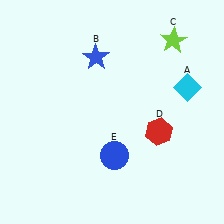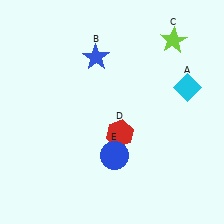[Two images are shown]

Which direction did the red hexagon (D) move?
The red hexagon (D) moved left.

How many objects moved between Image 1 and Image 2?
1 object moved between the two images.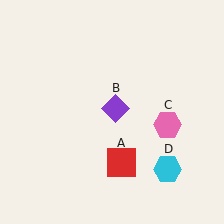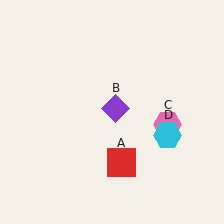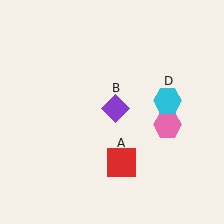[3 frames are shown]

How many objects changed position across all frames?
1 object changed position: cyan hexagon (object D).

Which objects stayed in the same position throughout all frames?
Red square (object A) and purple diamond (object B) and pink hexagon (object C) remained stationary.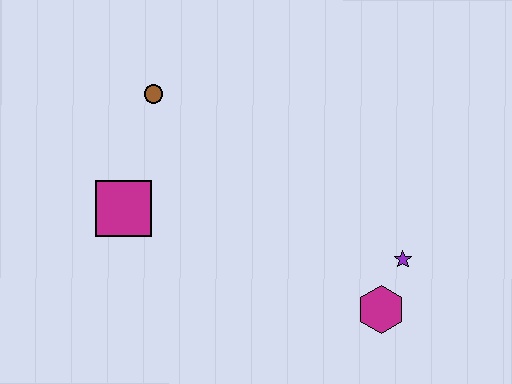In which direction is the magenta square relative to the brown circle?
The magenta square is below the brown circle.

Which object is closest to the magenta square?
The brown circle is closest to the magenta square.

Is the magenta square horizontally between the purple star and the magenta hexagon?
No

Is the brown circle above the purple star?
Yes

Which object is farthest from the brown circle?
The magenta hexagon is farthest from the brown circle.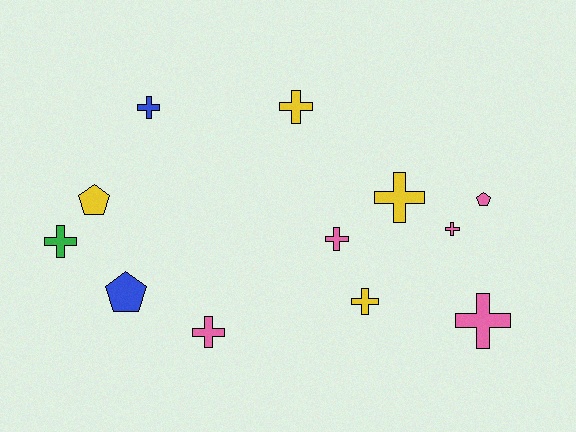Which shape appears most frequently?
Cross, with 9 objects.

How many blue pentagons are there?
There is 1 blue pentagon.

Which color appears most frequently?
Pink, with 5 objects.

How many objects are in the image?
There are 12 objects.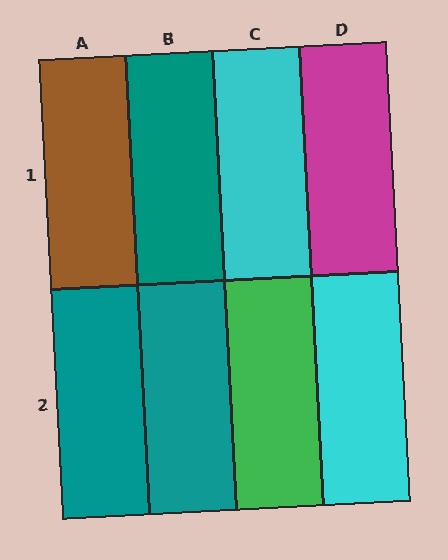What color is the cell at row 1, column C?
Cyan.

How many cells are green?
1 cell is green.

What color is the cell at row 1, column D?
Magenta.